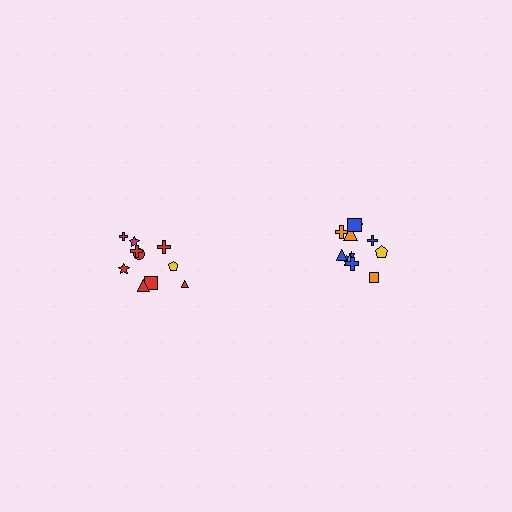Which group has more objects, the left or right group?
The right group.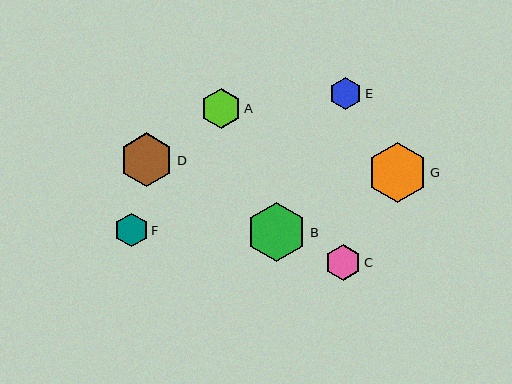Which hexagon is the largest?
Hexagon G is the largest with a size of approximately 60 pixels.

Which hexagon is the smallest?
Hexagon E is the smallest with a size of approximately 33 pixels.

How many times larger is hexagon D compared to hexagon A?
Hexagon D is approximately 1.4 times the size of hexagon A.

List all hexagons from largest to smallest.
From largest to smallest: G, B, D, A, C, F, E.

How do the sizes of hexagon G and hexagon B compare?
Hexagon G and hexagon B are approximately the same size.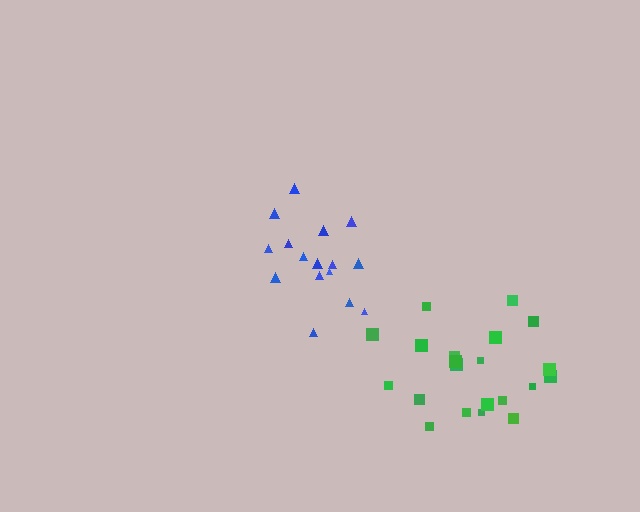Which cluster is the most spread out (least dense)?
Green.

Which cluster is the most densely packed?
Blue.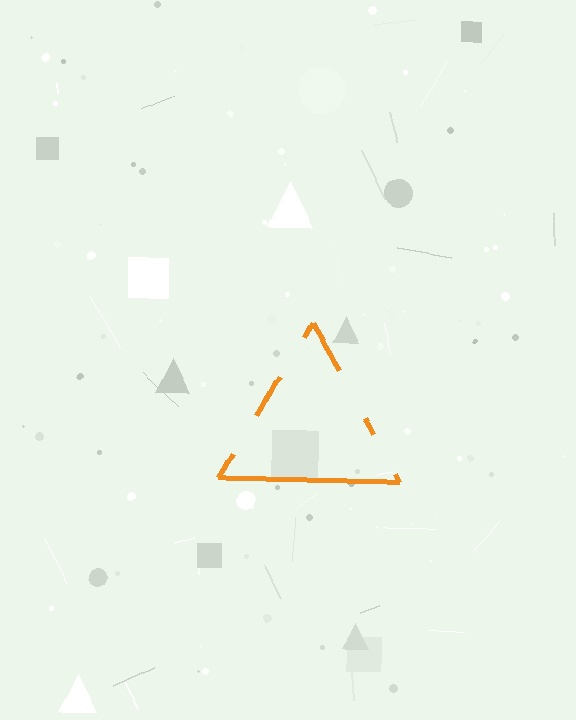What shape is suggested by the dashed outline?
The dashed outline suggests a triangle.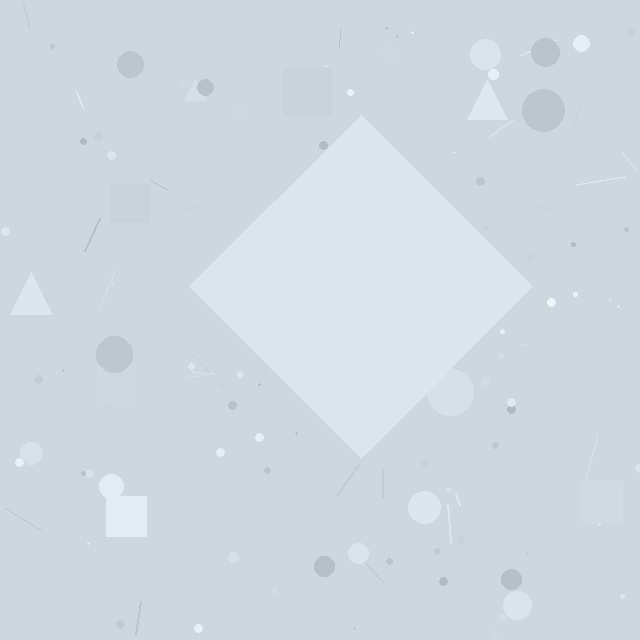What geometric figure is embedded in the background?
A diamond is embedded in the background.